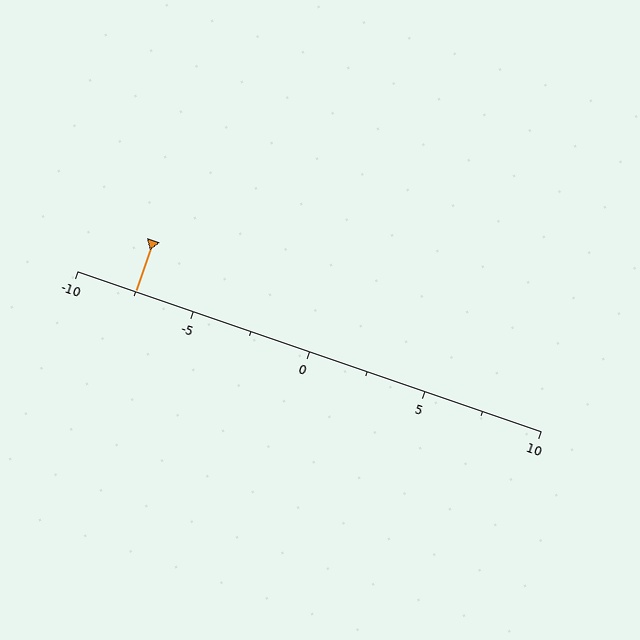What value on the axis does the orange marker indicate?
The marker indicates approximately -7.5.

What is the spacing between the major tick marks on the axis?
The major ticks are spaced 5 apart.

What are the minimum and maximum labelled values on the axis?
The axis runs from -10 to 10.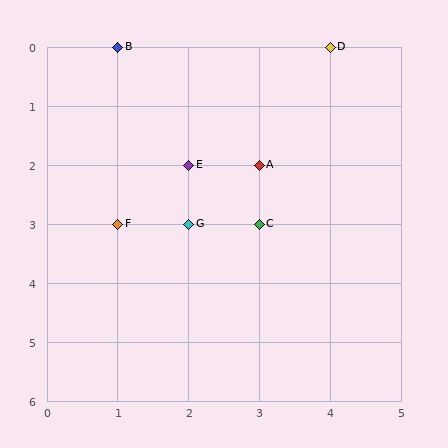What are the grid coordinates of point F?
Point F is at grid coordinates (1, 3).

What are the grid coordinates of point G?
Point G is at grid coordinates (2, 3).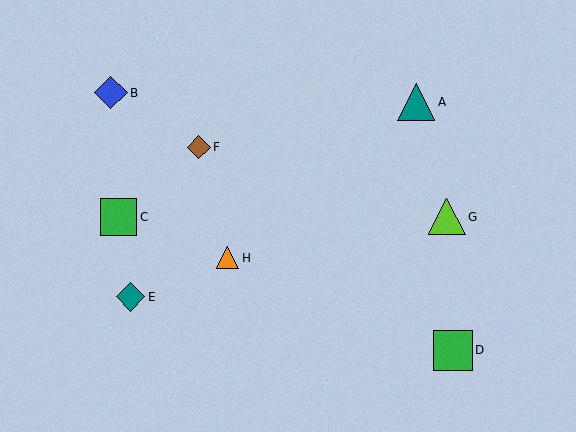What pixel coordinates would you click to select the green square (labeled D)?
Click at (453, 350) to select the green square D.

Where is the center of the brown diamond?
The center of the brown diamond is at (199, 147).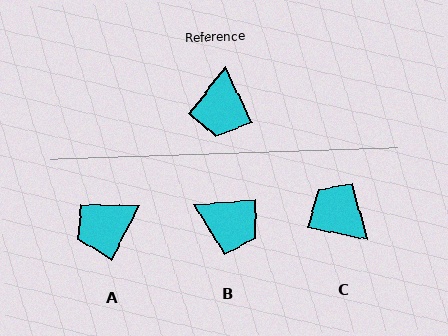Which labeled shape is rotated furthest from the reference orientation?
C, about 127 degrees away.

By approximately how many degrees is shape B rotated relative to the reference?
Approximately 69 degrees counter-clockwise.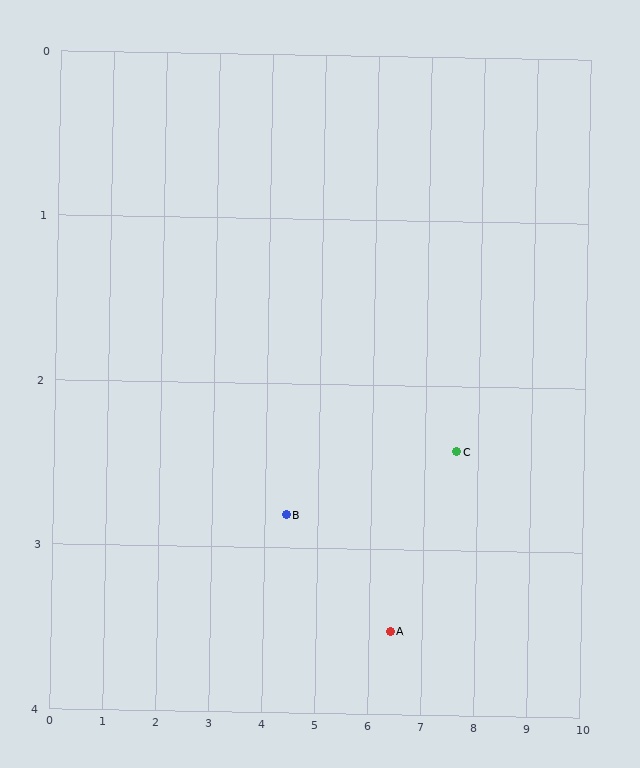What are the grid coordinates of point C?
Point C is at approximately (7.6, 2.4).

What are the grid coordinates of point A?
Point A is at approximately (6.4, 3.5).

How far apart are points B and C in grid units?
Points B and C are about 3.2 grid units apart.